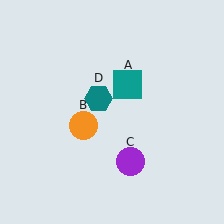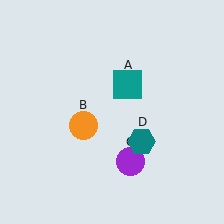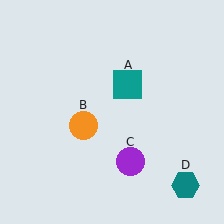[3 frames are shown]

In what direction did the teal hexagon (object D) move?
The teal hexagon (object D) moved down and to the right.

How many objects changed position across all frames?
1 object changed position: teal hexagon (object D).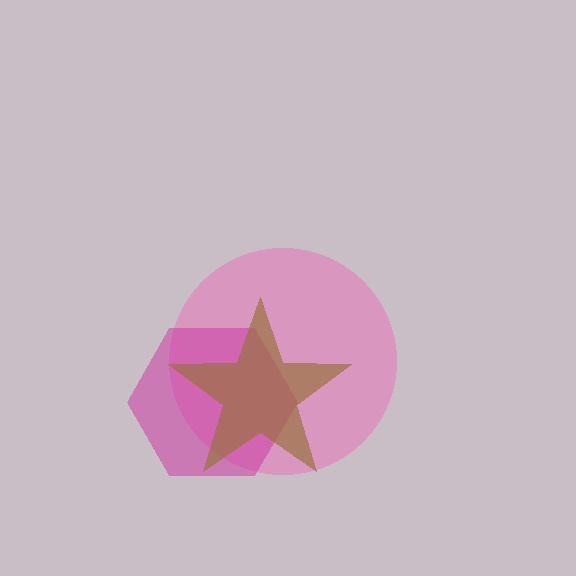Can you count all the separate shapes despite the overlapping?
Yes, there are 3 separate shapes.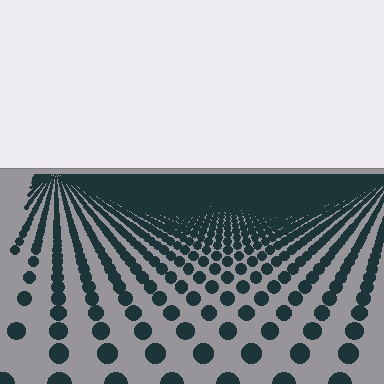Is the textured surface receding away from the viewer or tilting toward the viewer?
The surface is receding away from the viewer. Texture elements get smaller and denser toward the top.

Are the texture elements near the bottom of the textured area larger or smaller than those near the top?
Larger. Near the bottom, elements are closer to the viewer and appear at a bigger on-screen size.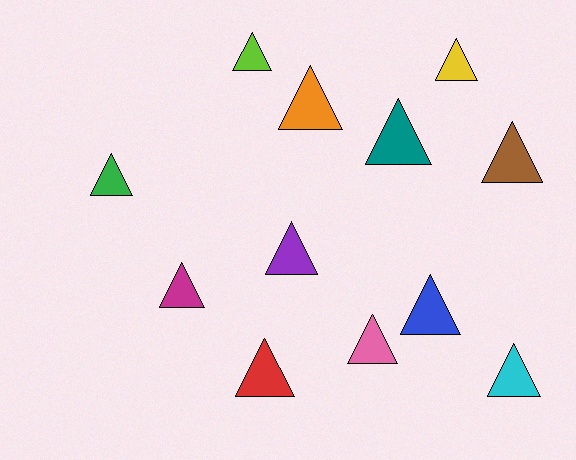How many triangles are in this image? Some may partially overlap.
There are 12 triangles.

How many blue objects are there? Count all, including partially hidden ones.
There is 1 blue object.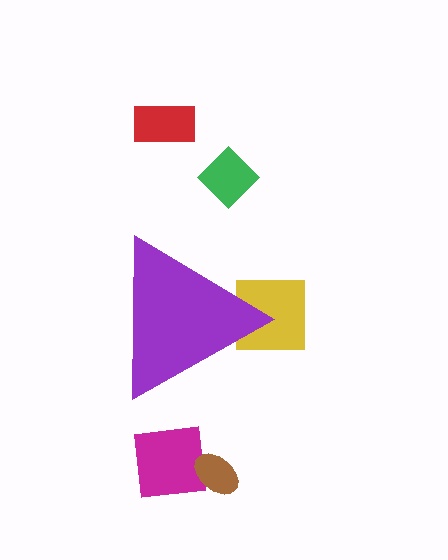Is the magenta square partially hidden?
No, the magenta square is fully visible.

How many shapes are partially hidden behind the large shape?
1 shape is partially hidden.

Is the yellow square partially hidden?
Yes, the yellow square is partially hidden behind the purple triangle.